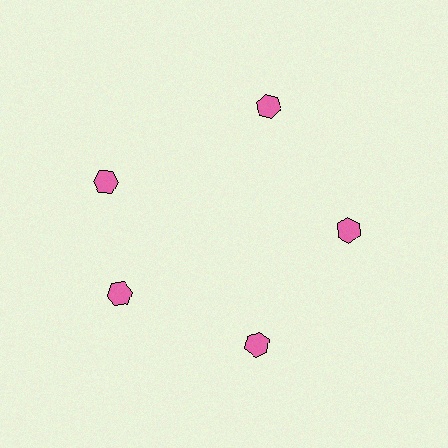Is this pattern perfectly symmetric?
No. The 5 pink hexagons are arranged in a ring, but one element near the 10 o'clock position is rotated out of alignment along the ring, breaking the 5-fold rotational symmetry.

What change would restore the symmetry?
The symmetry would be restored by rotating it back into even spacing with its neighbors so that all 5 hexagons sit at equal angles and equal distance from the center.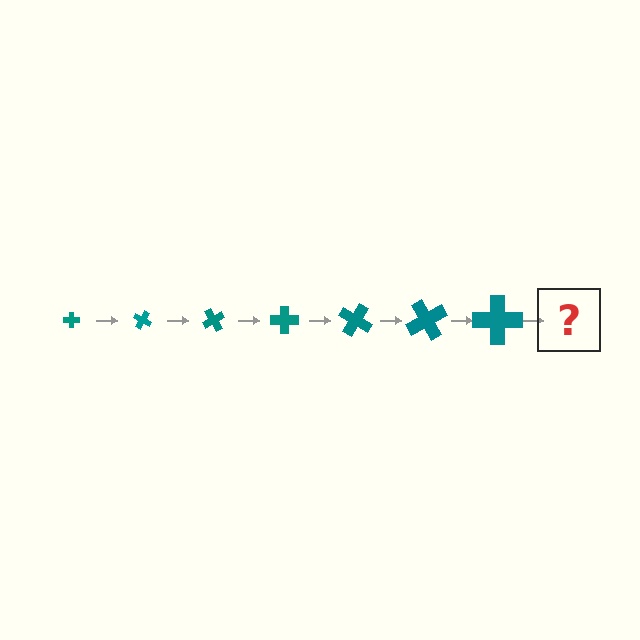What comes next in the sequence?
The next element should be a cross, larger than the previous one and rotated 210 degrees from the start.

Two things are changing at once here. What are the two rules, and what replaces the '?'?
The two rules are that the cross grows larger each step and it rotates 30 degrees each step. The '?' should be a cross, larger than the previous one and rotated 210 degrees from the start.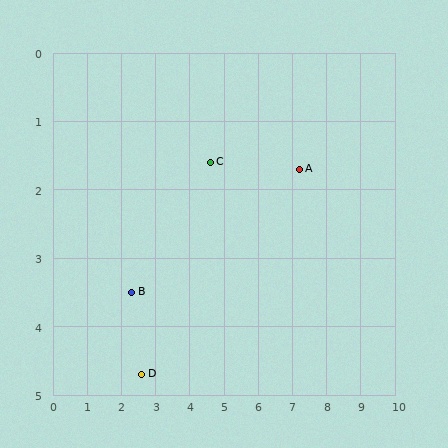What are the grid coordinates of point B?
Point B is at approximately (2.3, 3.5).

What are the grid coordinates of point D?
Point D is at approximately (2.6, 4.7).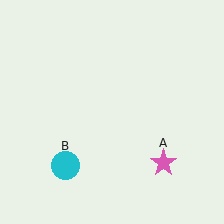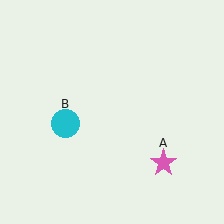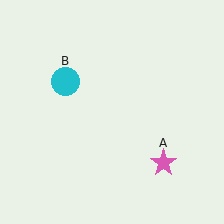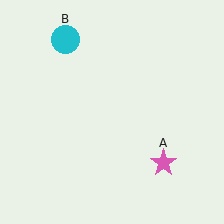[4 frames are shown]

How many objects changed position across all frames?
1 object changed position: cyan circle (object B).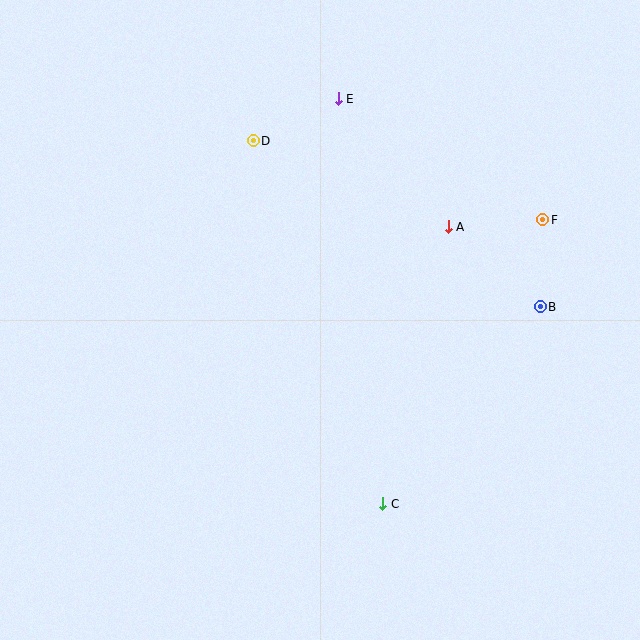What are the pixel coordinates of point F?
Point F is at (543, 220).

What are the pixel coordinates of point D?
Point D is at (253, 141).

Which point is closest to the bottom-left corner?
Point C is closest to the bottom-left corner.